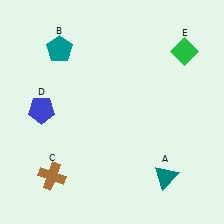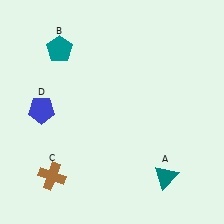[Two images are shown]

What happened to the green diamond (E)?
The green diamond (E) was removed in Image 2. It was in the top-right area of Image 1.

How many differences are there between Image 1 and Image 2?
There is 1 difference between the two images.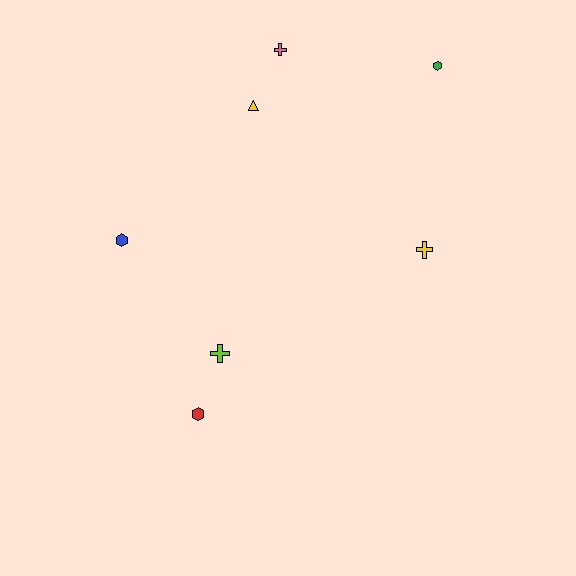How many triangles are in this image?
There is 1 triangle.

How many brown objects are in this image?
There are no brown objects.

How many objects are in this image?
There are 7 objects.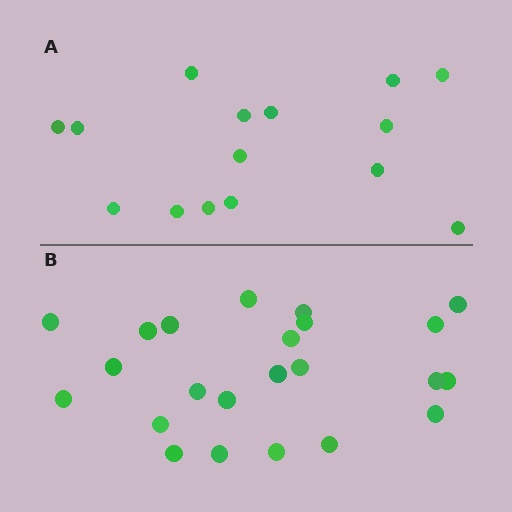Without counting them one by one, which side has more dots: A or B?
Region B (the bottom region) has more dots.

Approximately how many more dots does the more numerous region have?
Region B has roughly 8 or so more dots than region A.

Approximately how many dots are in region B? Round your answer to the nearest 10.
About 20 dots. (The exact count is 23, which rounds to 20.)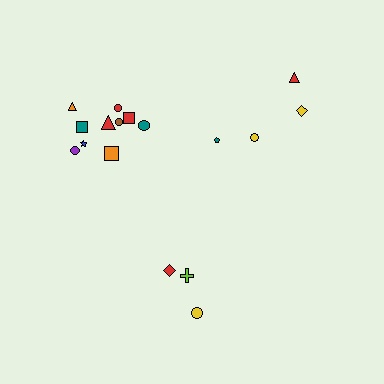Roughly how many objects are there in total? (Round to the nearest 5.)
Roughly 15 objects in total.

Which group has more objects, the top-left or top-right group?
The top-left group.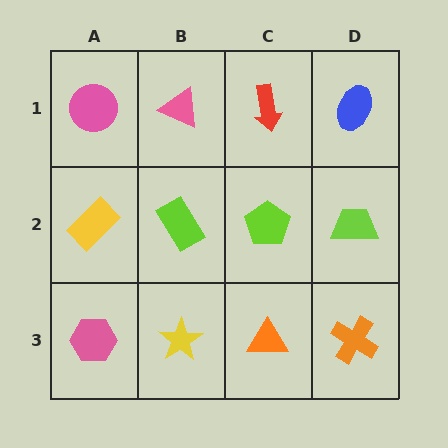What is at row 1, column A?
A pink circle.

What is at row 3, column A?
A pink hexagon.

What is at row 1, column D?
A blue ellipse.